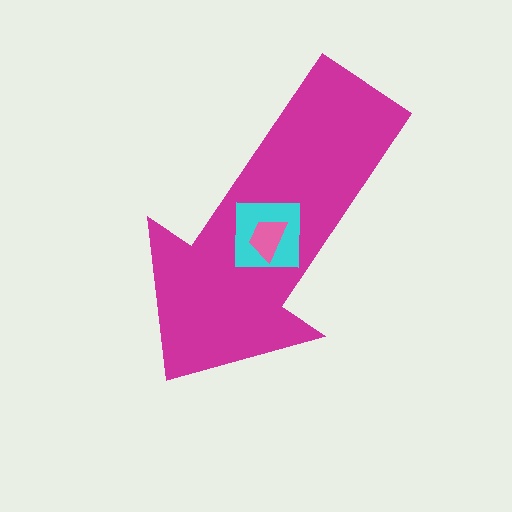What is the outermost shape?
The magenta arrow.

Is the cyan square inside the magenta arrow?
Yes.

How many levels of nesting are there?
3.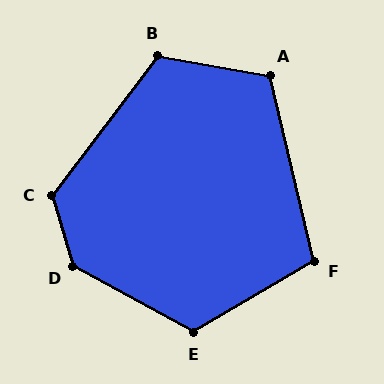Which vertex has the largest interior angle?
D, at approximately 135 degrees.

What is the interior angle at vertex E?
Approximately 121 degrees (obtuse).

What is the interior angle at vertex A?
Approximately 113 degrees (obtuse).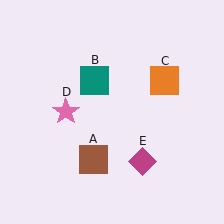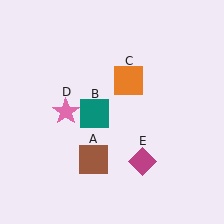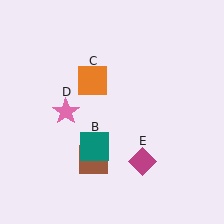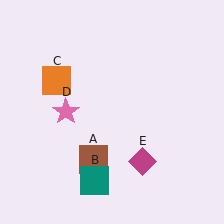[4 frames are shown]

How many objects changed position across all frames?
2 objects changed position: teal square (object B), orange square (object C).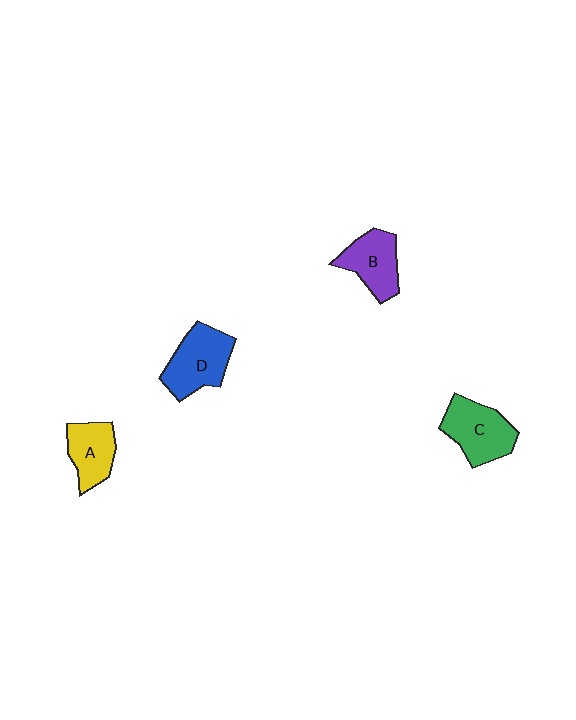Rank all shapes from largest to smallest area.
From largest to smallest: D (blue), C (green), B (purple), A (yellow).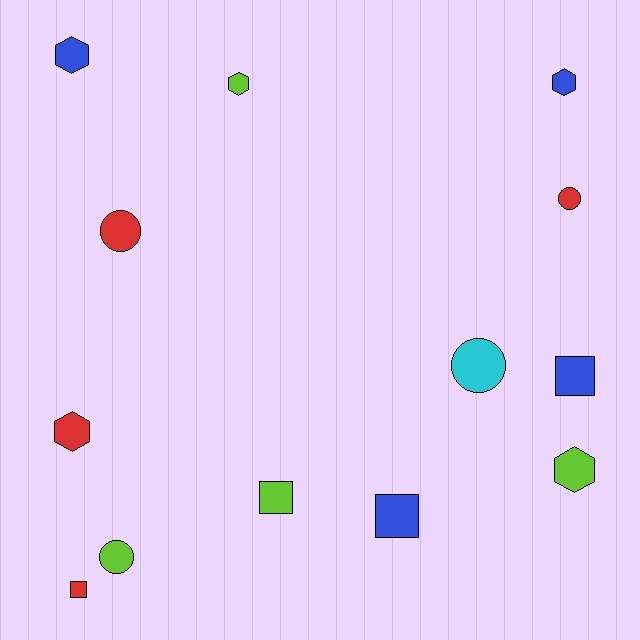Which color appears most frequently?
Lime, with 4 objects.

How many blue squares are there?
There are 2 blue squares.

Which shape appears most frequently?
Hexagon, with 5 objects.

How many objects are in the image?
There are 13 objects.